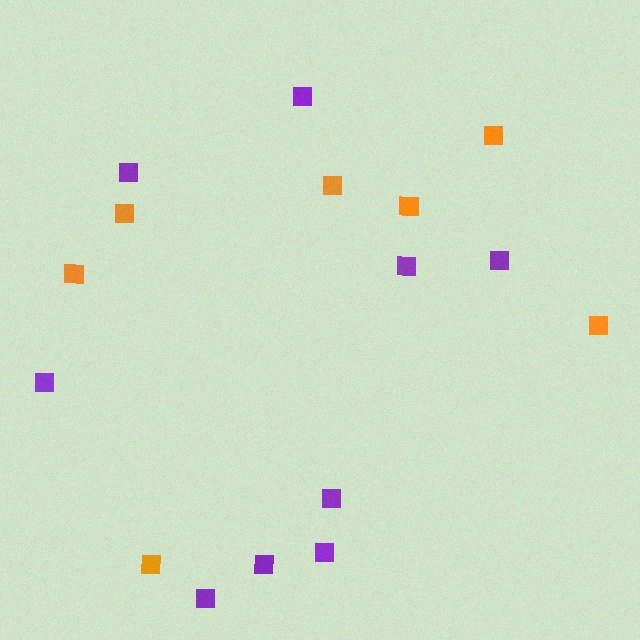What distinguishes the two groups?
There are 2 groups: one group of orange squares (7) and one group of purple squares (9).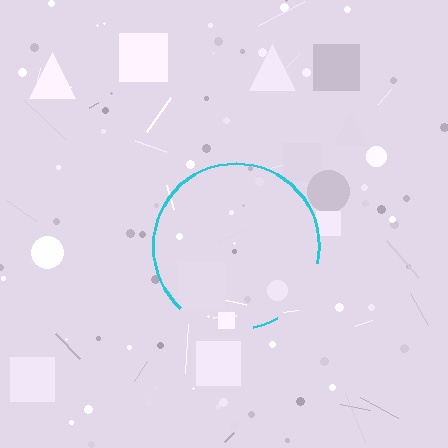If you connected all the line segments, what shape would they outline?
They would outline a circle.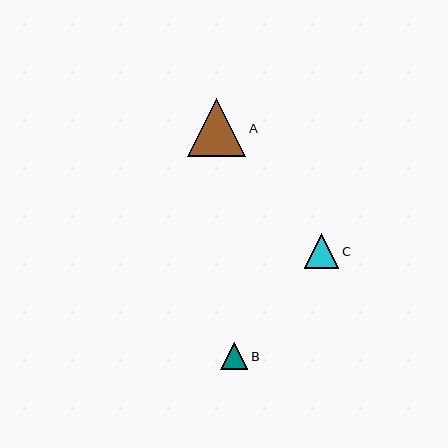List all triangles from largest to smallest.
From largest to smallest: A, C, B.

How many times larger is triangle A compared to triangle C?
Triangle A is approximately 1.7 times the size of triangle C.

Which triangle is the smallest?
Triangle B is the smallest with a size of approximately 27 pixels.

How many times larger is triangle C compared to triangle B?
Triangle C is approximately 1.3 times the size of triangle B.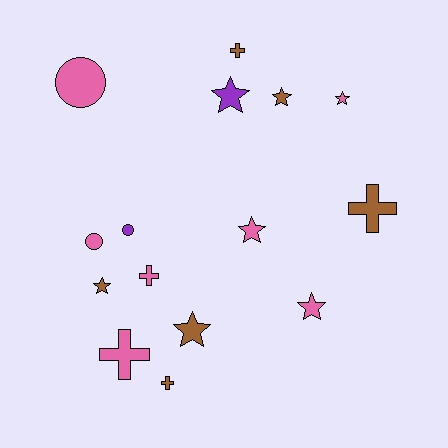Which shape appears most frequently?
Star, with 7 objects.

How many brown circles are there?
There are no brown circles.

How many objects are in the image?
There are 15 objects.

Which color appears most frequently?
Pink, with 7 objects.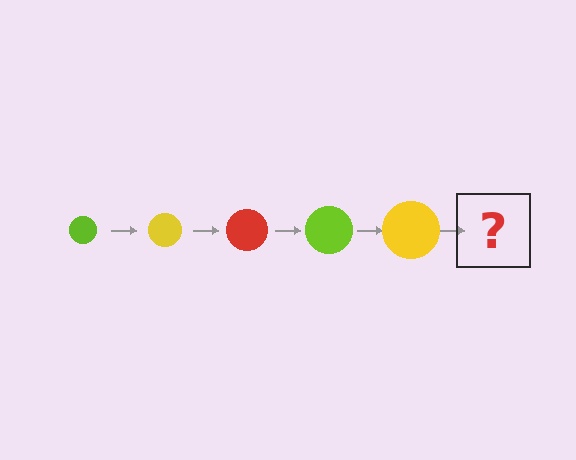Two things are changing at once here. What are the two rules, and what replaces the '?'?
The two rules are that the circle grows larger each step and the color cycles through lime, yellow, and red. The '?' should be a red circle, larger than the previous one.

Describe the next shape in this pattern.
It should be a red circle, larger than the previous one.